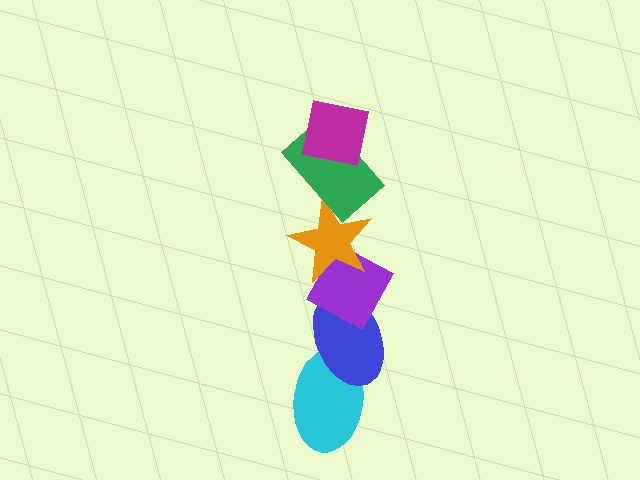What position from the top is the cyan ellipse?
The cyan ellipse is 6th from the top.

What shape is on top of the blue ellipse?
The purple diamond is on top of the blue ellipse.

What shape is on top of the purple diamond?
The orange star is on top of the purple diamond.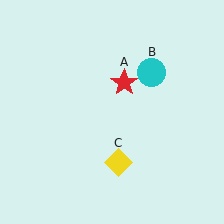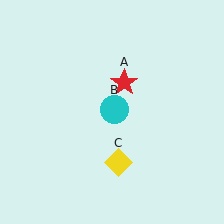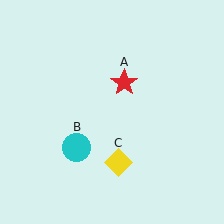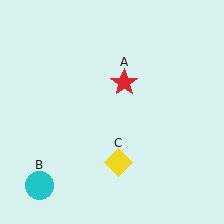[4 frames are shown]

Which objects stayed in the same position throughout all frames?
Red star (object A) and yellow diamond (object C) remained stationary.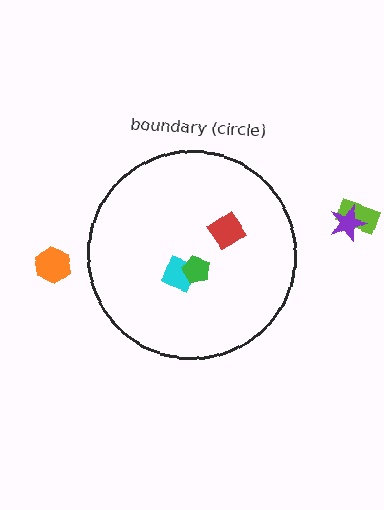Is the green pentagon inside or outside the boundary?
Inside.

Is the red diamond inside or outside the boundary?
Inside.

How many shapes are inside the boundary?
3 inside, 3 outside.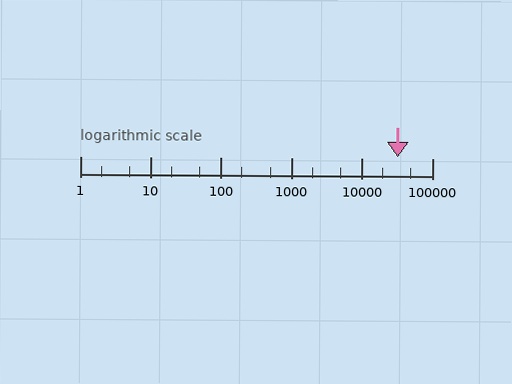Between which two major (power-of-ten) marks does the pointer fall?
The pointer is between 10000 and 100000.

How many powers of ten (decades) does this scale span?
The scale spans 5 decades, from 1 to 100000.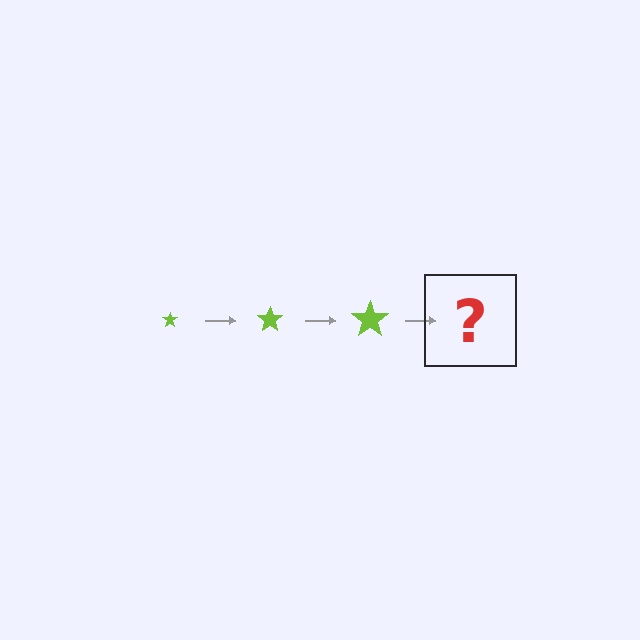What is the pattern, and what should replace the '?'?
The pattern is that the star gets progressively larger each step. The '?' should be a lime star, larger than the previous one.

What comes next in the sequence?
The next element should be a lime star, larger than the previous one.